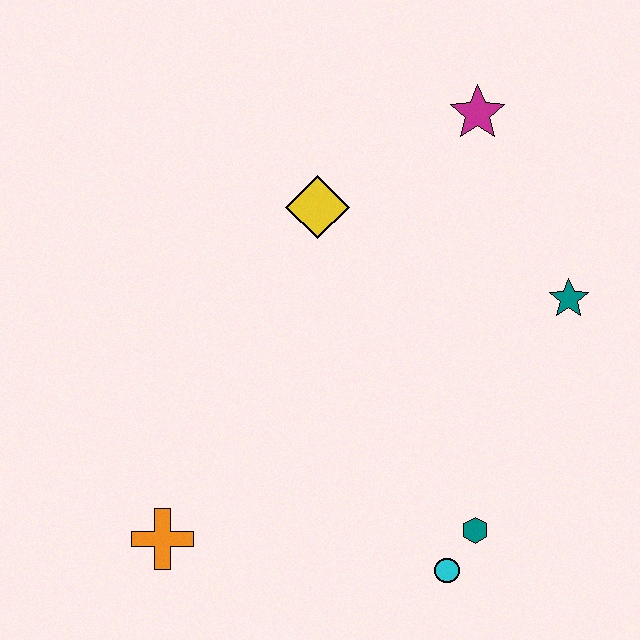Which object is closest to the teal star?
The magenta star is closest to the teal star.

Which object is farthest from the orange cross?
The magenta star is farthest from the orange cross.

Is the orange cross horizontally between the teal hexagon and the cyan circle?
No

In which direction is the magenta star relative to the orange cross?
The magenta star is above the orange cross.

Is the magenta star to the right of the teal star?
No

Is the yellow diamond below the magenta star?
Yes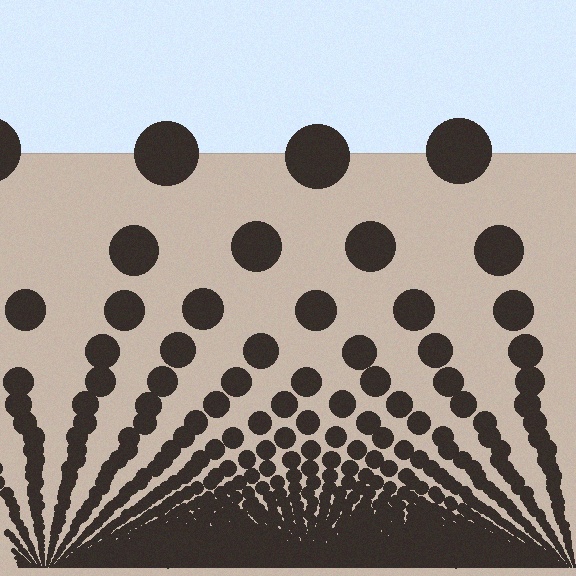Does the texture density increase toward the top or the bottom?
Density increases toward the bottom.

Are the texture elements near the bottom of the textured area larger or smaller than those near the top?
Smaller. The gradient is inverted — elements near the bottom are smaller and denser.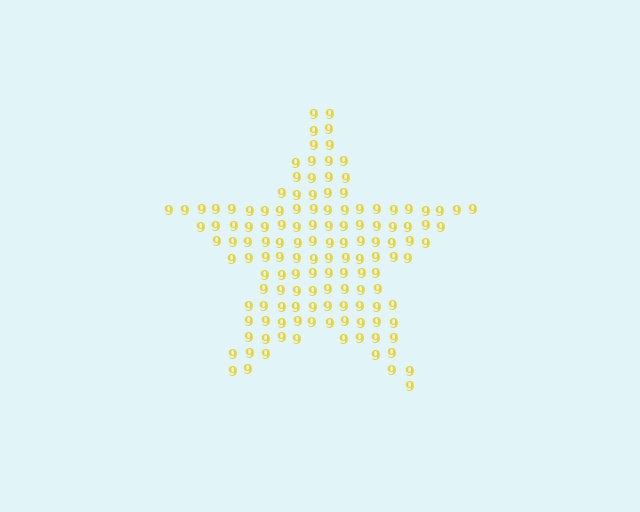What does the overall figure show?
The overall figure shows a star.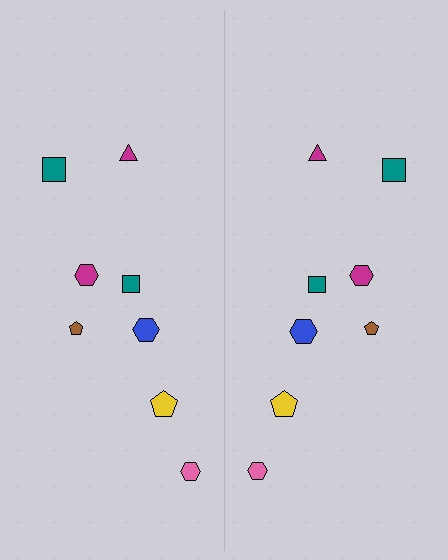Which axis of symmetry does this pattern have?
The pattern has a vertical axis of symmetry running through the center of the image.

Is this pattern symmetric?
Yes, this pattern has bilateral (reflection) symmetry.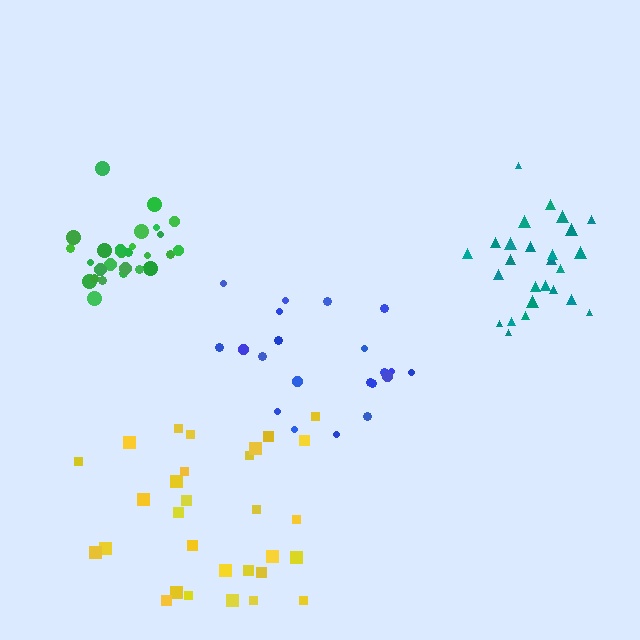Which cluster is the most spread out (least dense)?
Yellow.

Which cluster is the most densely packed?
Green.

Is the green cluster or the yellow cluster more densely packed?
Green.